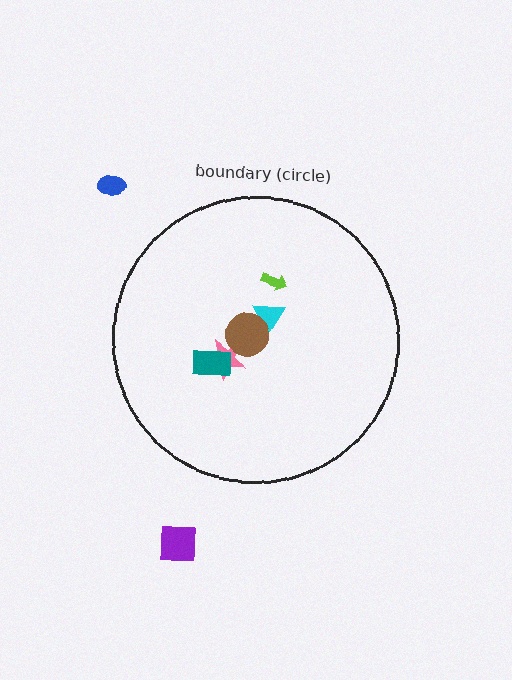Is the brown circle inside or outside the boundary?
Inside.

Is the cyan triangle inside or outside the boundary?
Inside.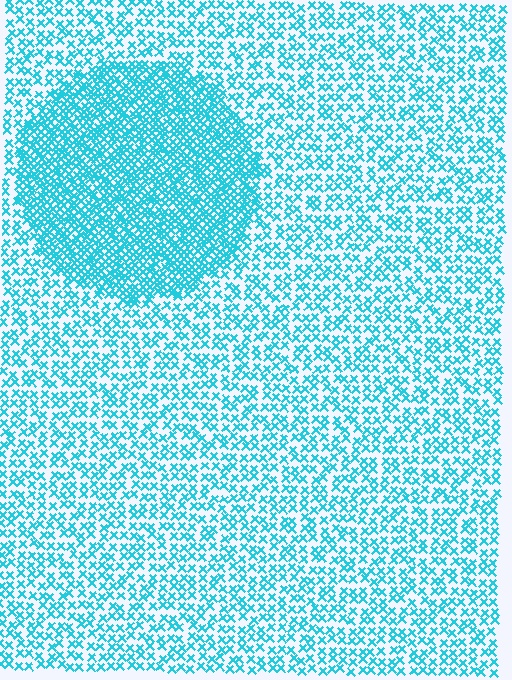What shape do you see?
I see a circle.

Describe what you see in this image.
The image contains small cyan elements arranged at two different densities. A circle-shaped region is visible where the elements are more densely packed than the surrounding area.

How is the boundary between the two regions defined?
The boundary is defined by a change in element density (approximately 2.1x ratio). All elements are the same color, size, and shape.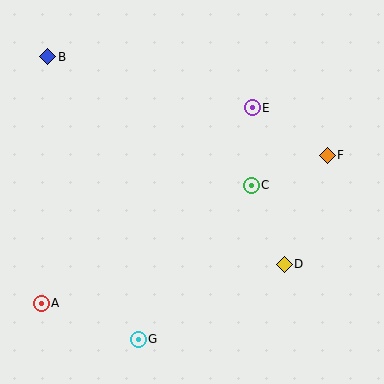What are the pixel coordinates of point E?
Point E is at (252, 108).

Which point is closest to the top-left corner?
Point B is closest to the top-left corner.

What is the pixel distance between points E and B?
The distance between E and B is 211 pixels.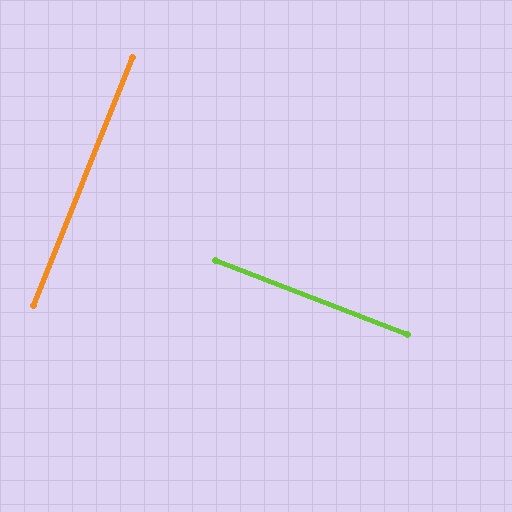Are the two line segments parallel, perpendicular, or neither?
Perpendicular — they meet at approximately 89°.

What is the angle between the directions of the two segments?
Approximately 89 degrees.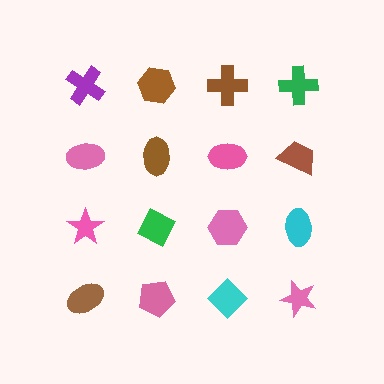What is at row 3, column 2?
A green diamond.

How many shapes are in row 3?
4 shapes.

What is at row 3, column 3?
A pink hexagon.